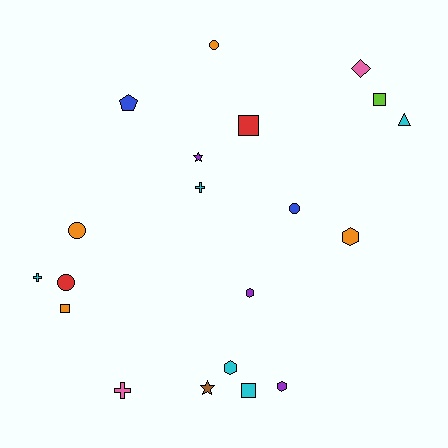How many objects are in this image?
There are 20 objects.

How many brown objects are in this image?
There is 1 brown object.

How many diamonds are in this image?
There is 1 diamond.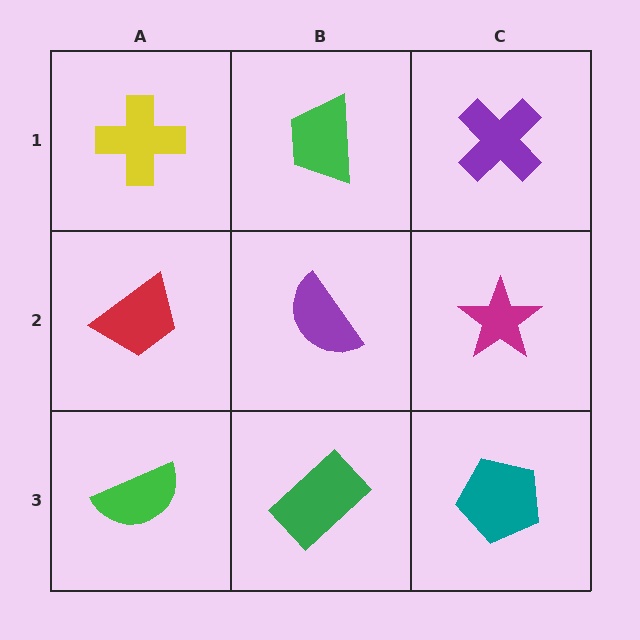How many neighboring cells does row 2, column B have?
4.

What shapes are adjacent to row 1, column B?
A purple semicircle (row 2, column B), a yellow cross (row 1, column A), a purple cross (row 1, column C).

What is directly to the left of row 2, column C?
A purple semicircle.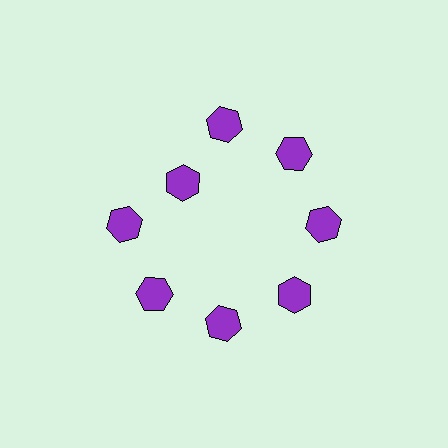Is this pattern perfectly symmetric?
No. The 8 purple hexagons are arranged in a ring, but one element near the 10 o'clock position is pulled inward toward the center, breaking the 8-fold rotational symmetry.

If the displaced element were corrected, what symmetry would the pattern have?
It would have 8-fold rotational symmetry — the pattern would map onto itself every 45 degrees.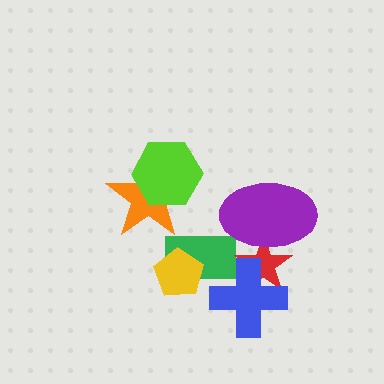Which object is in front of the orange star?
The lime hexagon is in front of the orange star.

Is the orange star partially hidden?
Yes, it is partially covered by another shape.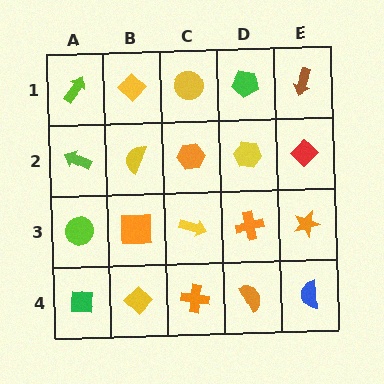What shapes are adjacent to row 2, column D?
A green pentagon (row 1, column D), an orange cross (row 3, column D), an orange hexagon (row 2, column C), a red diamond (row 2, column E).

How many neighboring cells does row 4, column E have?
2.